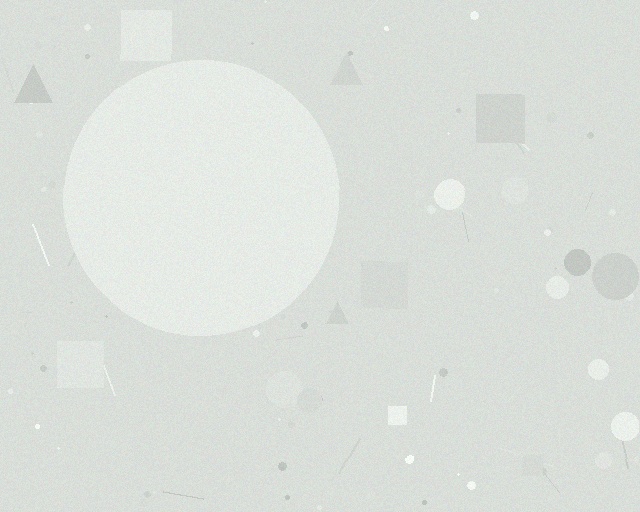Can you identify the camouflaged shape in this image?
The camouflaged shape is a circle.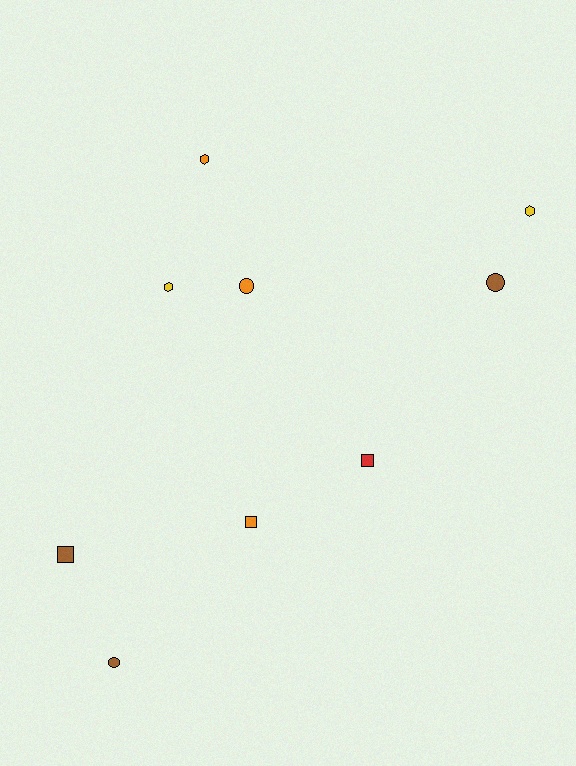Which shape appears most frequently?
Hexagon, with 3 objects.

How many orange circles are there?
There is 1 orange circle.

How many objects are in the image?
There are 9 objects.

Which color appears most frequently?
Brown, with 3 objects.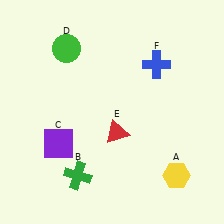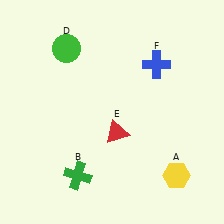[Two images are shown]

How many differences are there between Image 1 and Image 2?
There is 1 difference between the two images.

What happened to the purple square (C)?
The purple square (C) was removed in Image 2. It was in the bottom-left area of Image 1.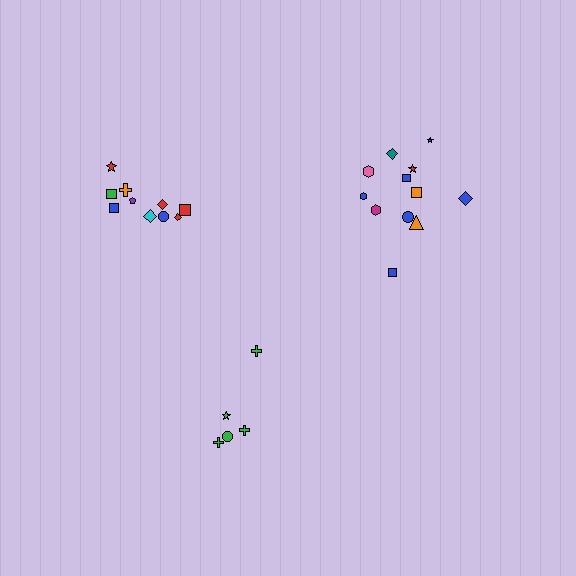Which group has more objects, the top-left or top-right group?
The top-right group.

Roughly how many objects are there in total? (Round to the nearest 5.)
Roughly 25 objects in total.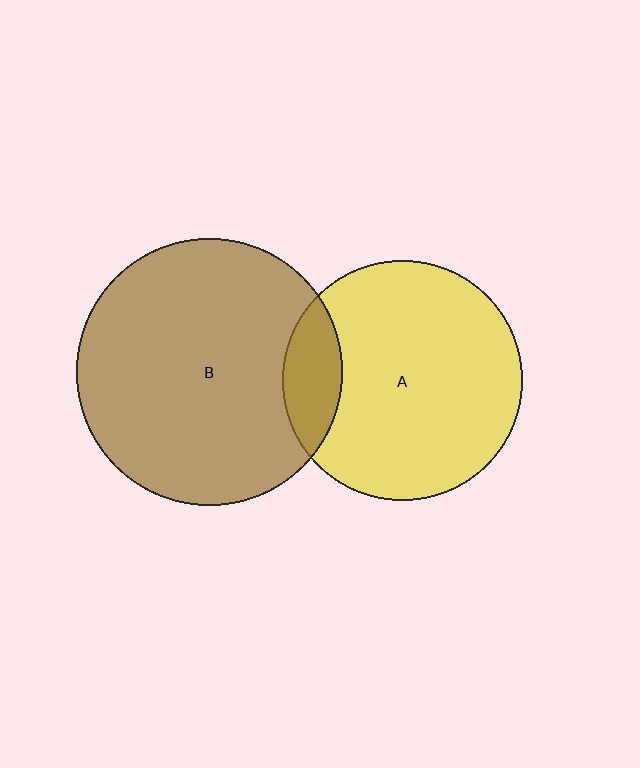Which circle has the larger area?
Circle B (brown).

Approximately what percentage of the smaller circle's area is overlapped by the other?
Approximately 15%.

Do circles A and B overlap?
Yes.